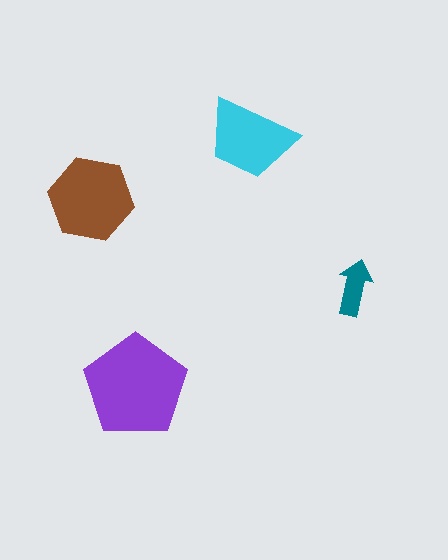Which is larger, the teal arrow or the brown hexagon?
The brown hexagon.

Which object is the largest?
The purple pentagon.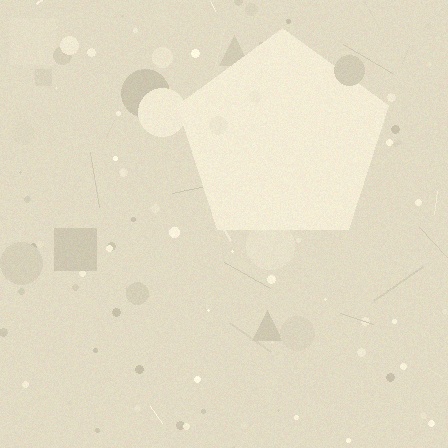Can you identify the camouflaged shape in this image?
The camouflaged shape is a pentagon.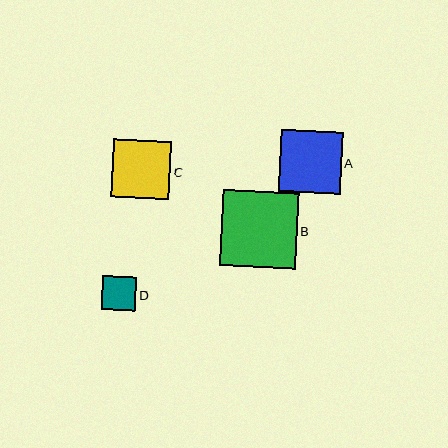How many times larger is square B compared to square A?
Square B is approximately 1.2 times the size of square A.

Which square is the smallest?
Square D is the smallest with a size of approximately 34 pixels.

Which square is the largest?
Square B is the largest with a size of approximately 76 pixels.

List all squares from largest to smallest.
From largest to smallest: B, A, C, D.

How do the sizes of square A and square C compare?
Square A and square C are approximately the same size.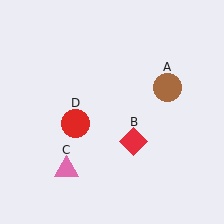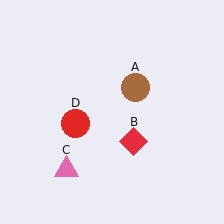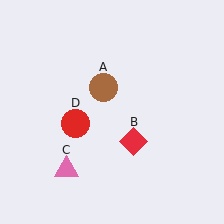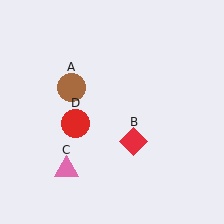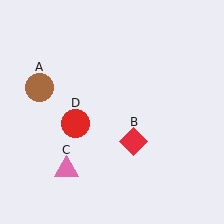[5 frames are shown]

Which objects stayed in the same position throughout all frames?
Red diamond (object B) and pink triangle (object C) and red circle (object D) remained stationary.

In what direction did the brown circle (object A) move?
The brown circle (object A) moved left.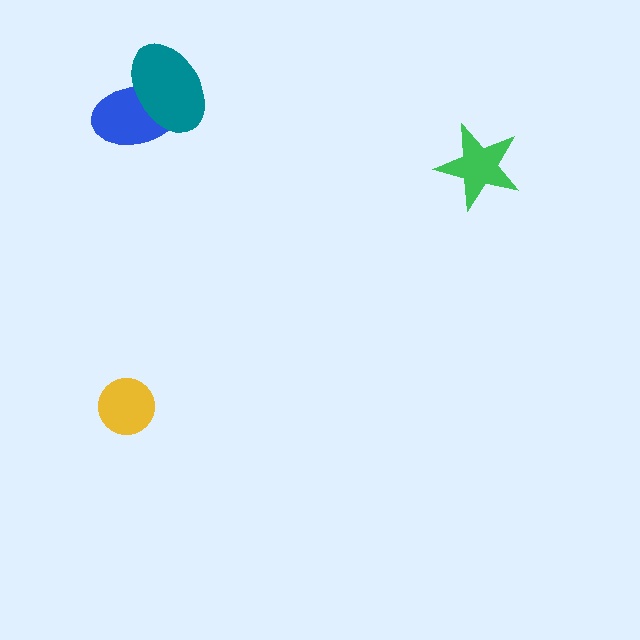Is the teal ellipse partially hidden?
No, no other shape covers it.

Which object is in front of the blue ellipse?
The teal ellipse is in front of the blue ellipse.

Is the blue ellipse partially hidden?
Yes, it is partially covered by another shape.